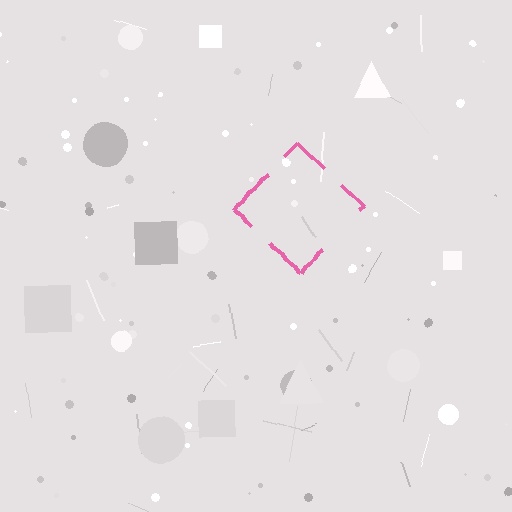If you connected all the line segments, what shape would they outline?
They would outline a diamond.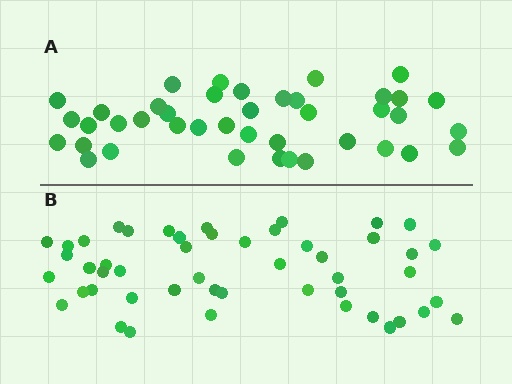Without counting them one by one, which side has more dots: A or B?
Region B (the bottom region) has more dots.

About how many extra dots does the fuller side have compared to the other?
Region B has roughly 8 or so more dots than region A.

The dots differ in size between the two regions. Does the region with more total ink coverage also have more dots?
No. Region A has more total ink coverage because its dots are larger, but region B actually contains more individual dots. Total area can be misleading — the number of items is what matters here.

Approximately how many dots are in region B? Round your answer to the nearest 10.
About 50 dots. (The exact count is 49, which rounds to 50.)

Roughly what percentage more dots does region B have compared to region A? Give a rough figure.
About 20% more.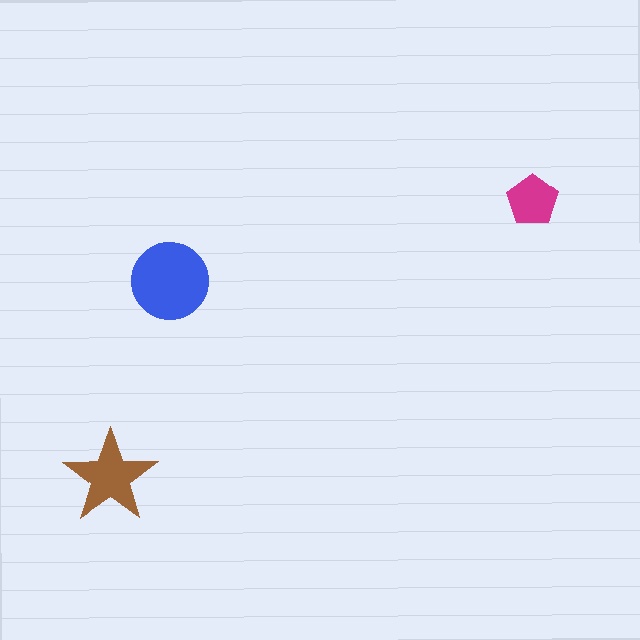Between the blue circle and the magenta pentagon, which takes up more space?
The blue circle.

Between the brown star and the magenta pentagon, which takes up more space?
The brown star.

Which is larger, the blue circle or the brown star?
The blue circle.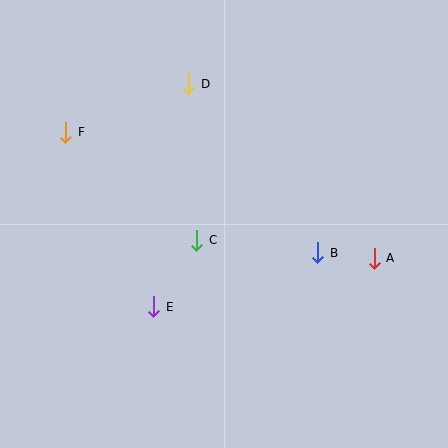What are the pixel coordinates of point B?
Point B is at (318, 253).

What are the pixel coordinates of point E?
Point E is at (154, 307).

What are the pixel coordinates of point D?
Point D is at (189, 84).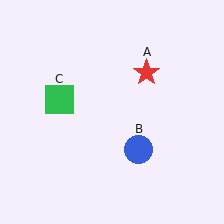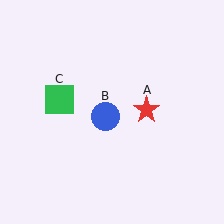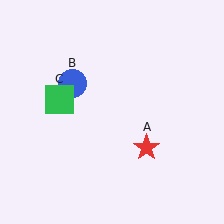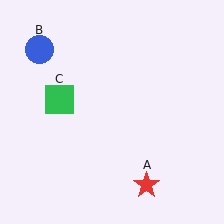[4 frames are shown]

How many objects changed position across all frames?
2 objects changed position: red star (object A), blue circle (object B).